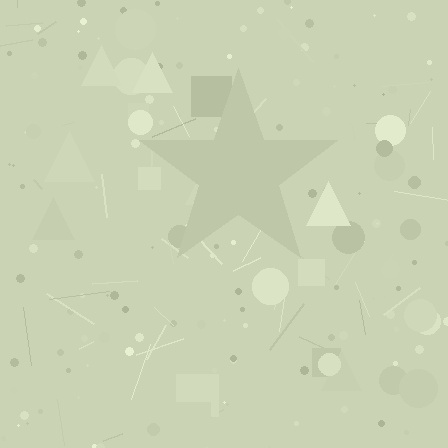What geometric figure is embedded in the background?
A star is embedded in the background.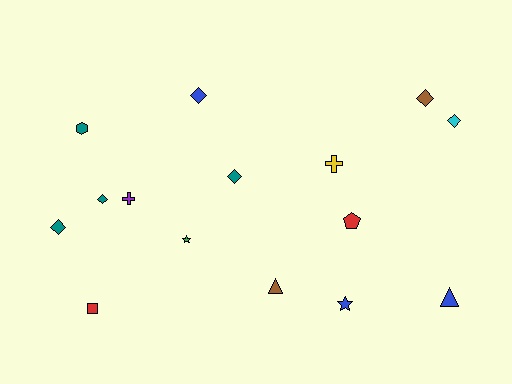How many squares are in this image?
There is 1 square.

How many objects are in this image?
There are 15 objects.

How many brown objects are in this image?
There are 2 brown objects.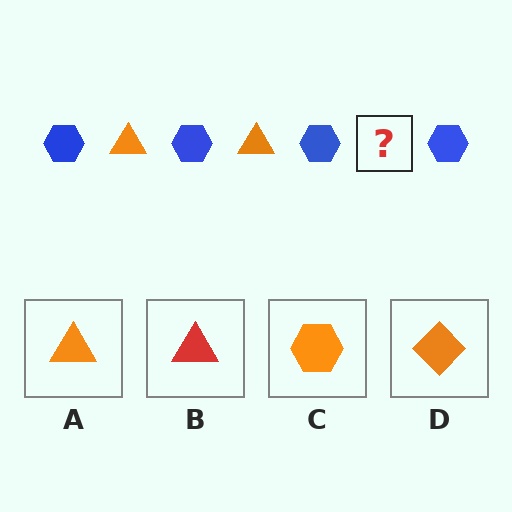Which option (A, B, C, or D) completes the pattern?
A.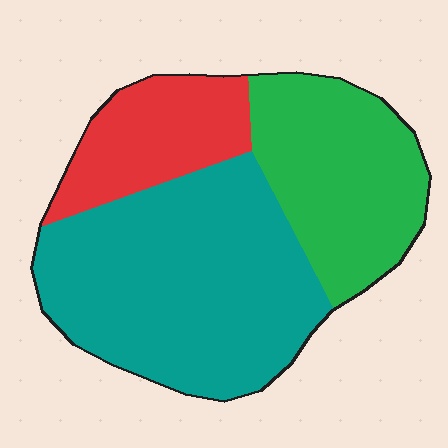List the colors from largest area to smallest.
From largest to smallest: teal, green, red.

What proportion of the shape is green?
Green takes up about one third (1/3) of the shape.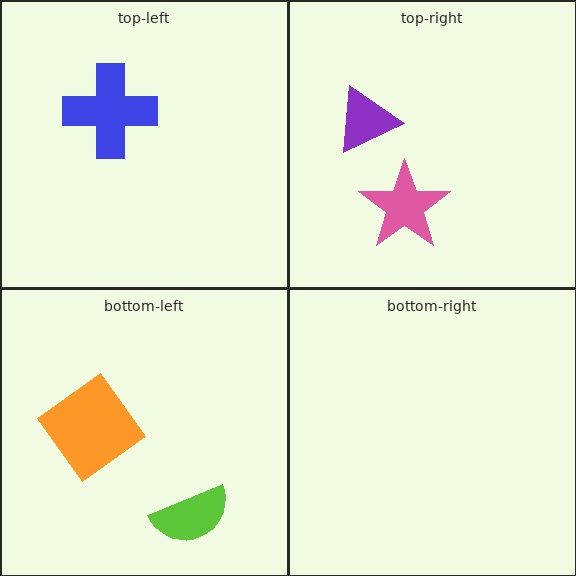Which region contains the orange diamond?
The bottom-left region.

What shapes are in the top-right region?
The pink star, the purple triangle.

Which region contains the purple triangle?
The top-right region.